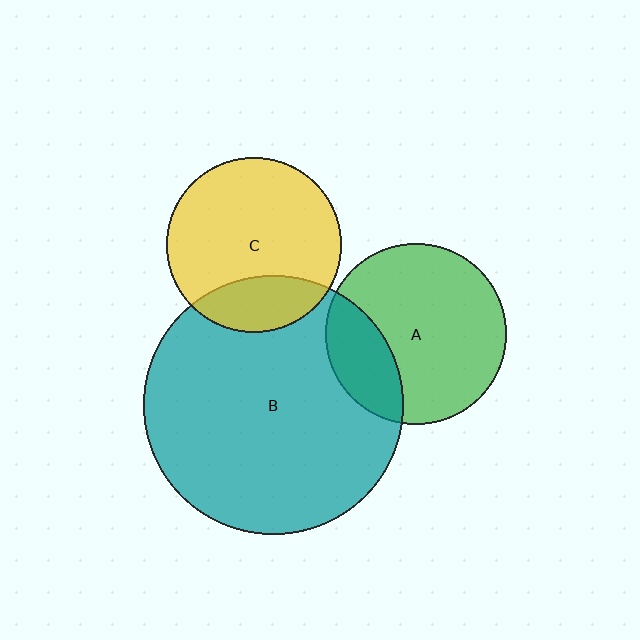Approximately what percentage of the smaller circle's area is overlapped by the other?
Approximately 25%.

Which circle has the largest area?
Circle B (teal).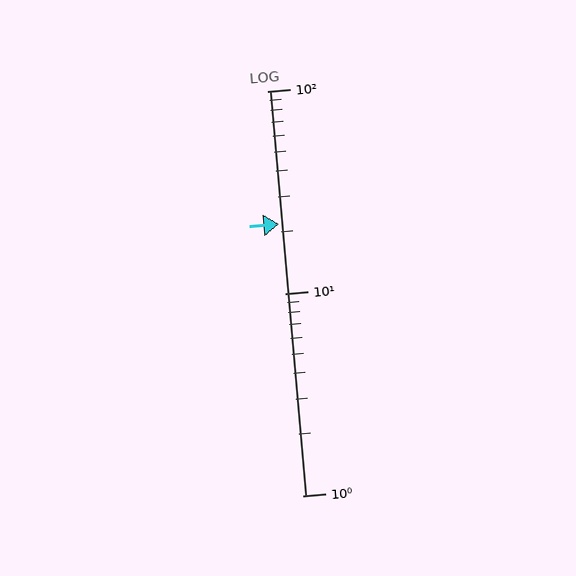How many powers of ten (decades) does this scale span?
The scale spans 2 decades, from 1 to 100.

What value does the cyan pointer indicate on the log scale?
The pointer indicates approximately 22.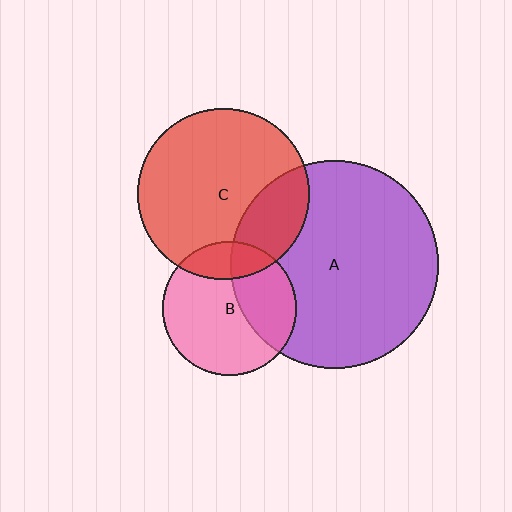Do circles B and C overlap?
Yes.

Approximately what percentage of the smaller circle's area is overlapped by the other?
Approximately 20%.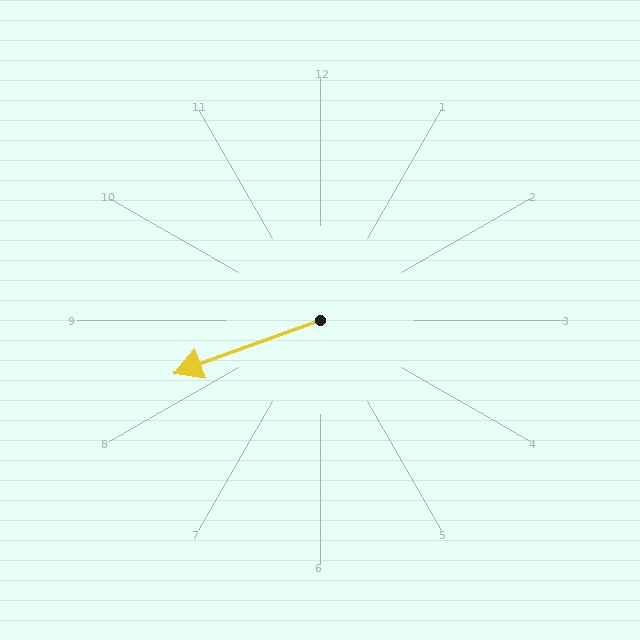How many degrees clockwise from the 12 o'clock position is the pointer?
Approximately 250 degrees.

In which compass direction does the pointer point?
West.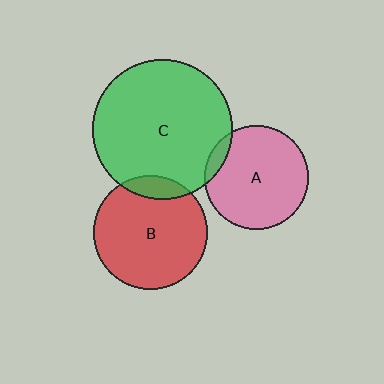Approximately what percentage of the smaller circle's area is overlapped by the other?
Approximately 10%.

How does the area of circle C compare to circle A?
Approximately 1.8 times.